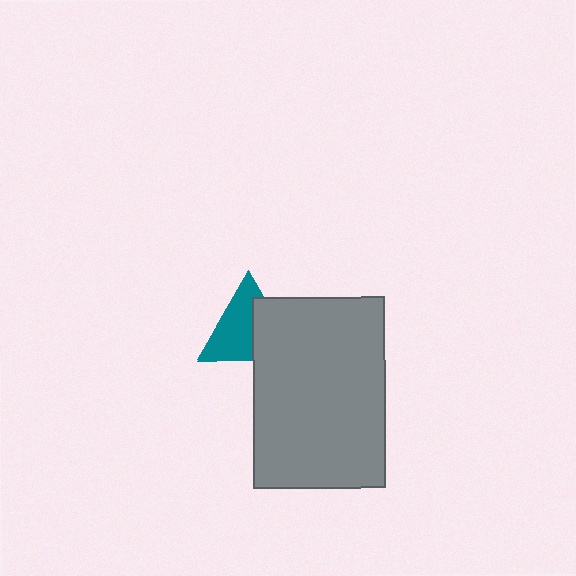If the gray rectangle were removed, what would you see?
You would see the complete teal triangle.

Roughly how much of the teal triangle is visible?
About half of it is visible (roughly 59%).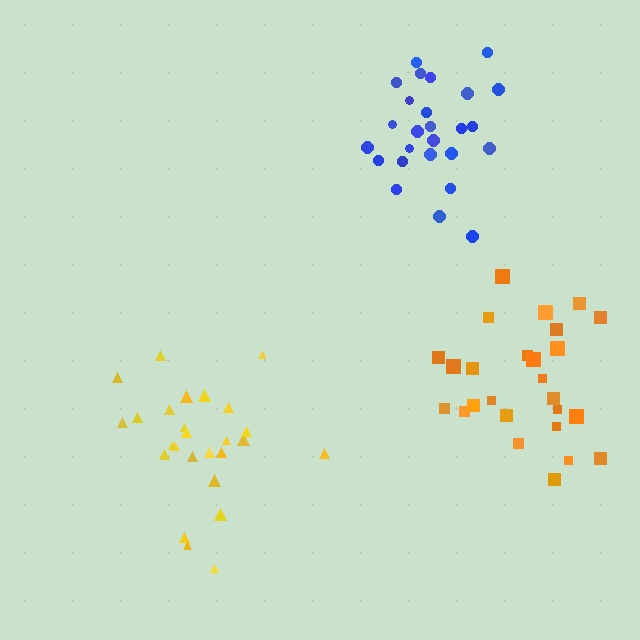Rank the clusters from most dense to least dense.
blue, yellow, orange.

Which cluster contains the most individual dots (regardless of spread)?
Yellow (26).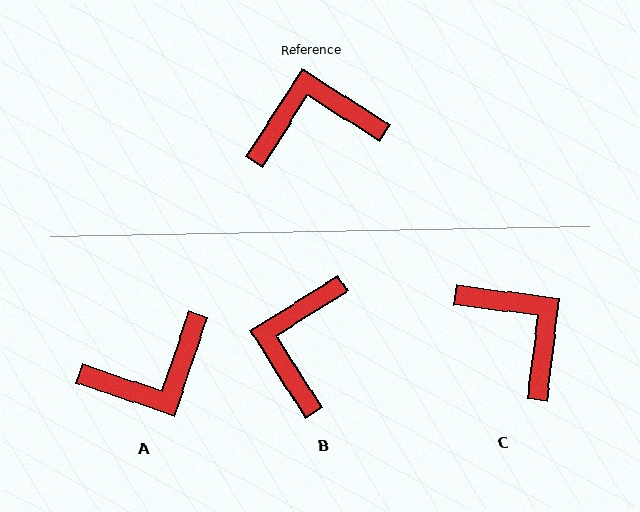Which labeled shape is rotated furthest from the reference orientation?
A, about 166 degrees away.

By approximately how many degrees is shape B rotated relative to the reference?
Approximately 65 degrees counter-clockwise.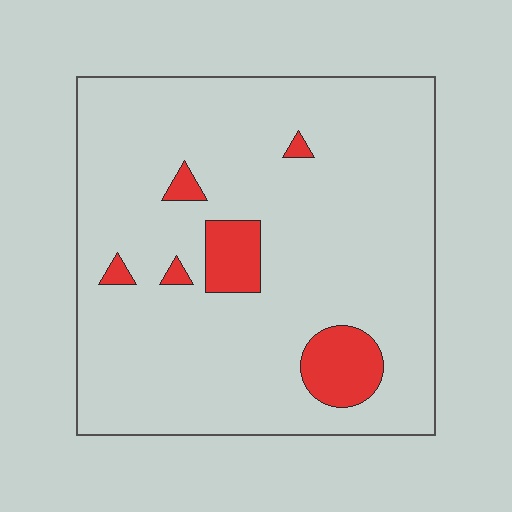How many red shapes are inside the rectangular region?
6.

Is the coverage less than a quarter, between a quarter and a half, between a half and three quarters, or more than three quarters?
Less than a quarter.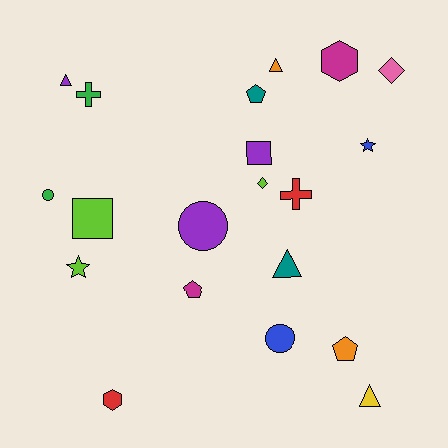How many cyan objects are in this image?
There are no cyan objects.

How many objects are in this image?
There are 20 objects.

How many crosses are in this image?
There are 2 crosses.